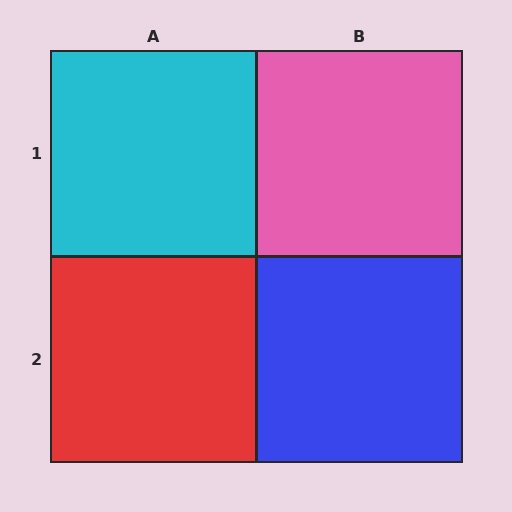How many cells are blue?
1 cell is blue.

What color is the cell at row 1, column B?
Pink.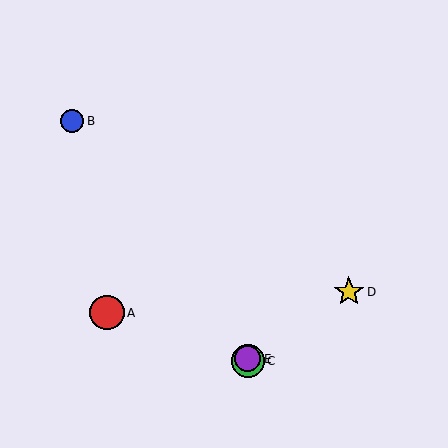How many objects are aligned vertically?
2 objects (C, E) are aligned vertically.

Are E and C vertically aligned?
Yes, both are at x≈248.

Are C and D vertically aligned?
No, C is at x≈248 and D is at x≈349.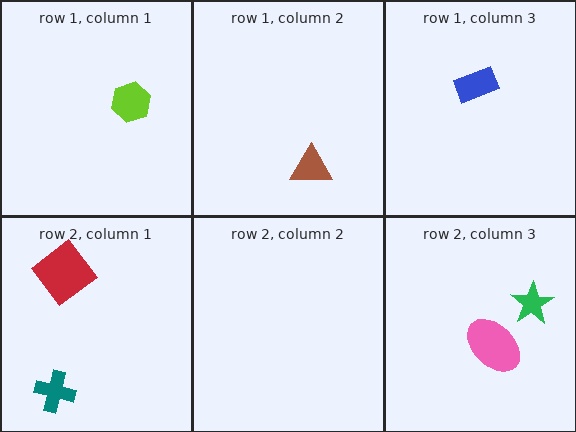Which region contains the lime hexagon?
The row 1, column 1 region.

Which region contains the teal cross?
The row 2, column 1 region.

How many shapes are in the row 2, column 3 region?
2.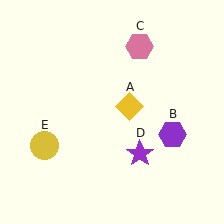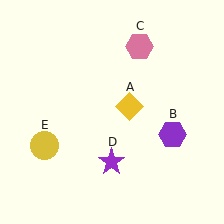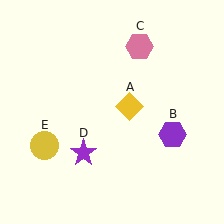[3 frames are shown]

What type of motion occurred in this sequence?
The purple star (object D) rotated clockwise around the center of the scene.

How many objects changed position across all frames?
1 object changed position: purple star (object D).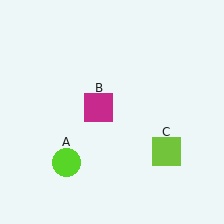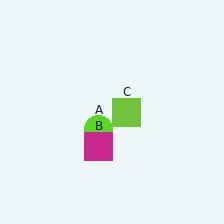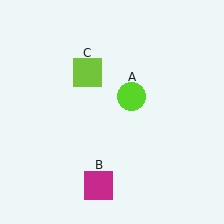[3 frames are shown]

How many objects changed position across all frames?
3 objects changed position: lime circle (object A), magenta square (object B), lime square (object C).